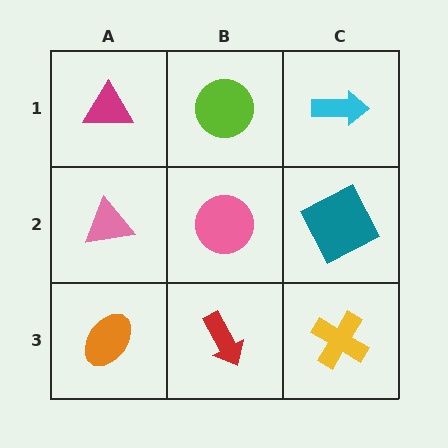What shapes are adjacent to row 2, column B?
A lime circle (row 1, column B), a red arrow (row 3, column B), a pink triangle (row 2, column A), a teal square (row 2, column C).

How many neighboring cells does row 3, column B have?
3.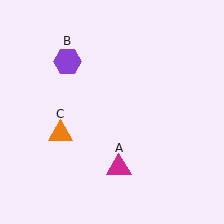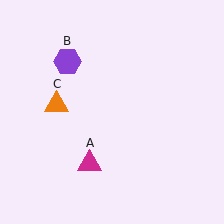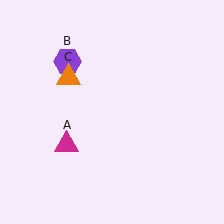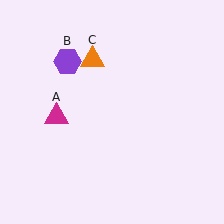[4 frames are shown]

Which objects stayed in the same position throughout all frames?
Purple hexagon (object B) remained stationary.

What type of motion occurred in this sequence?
The magenta triangle (object A), orange triangle (object C) rotated clockwise around the center of the scene.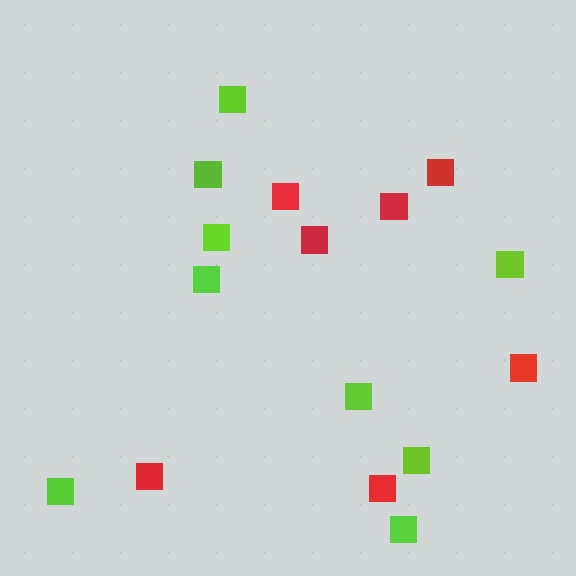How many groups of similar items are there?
There are 2 groups: one group of red squares (7) and one group of lime squares (9).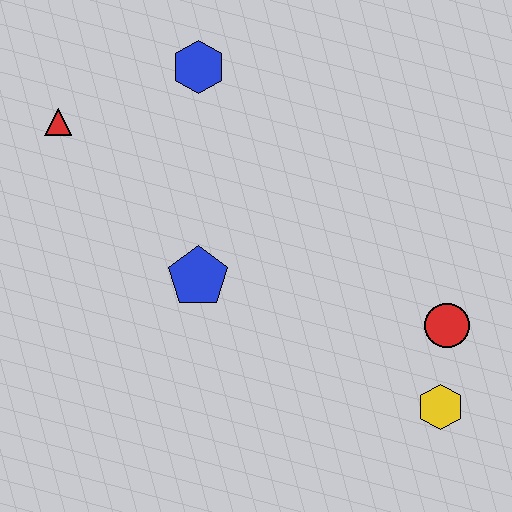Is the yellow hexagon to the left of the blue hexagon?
No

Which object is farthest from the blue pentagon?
The yellow hexagon is farthest from the blue pentagon.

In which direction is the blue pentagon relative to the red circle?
The blue pentagon is to the left of the red circle.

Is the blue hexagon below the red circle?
No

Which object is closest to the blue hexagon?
The red triangle is closest to the blue hexagon.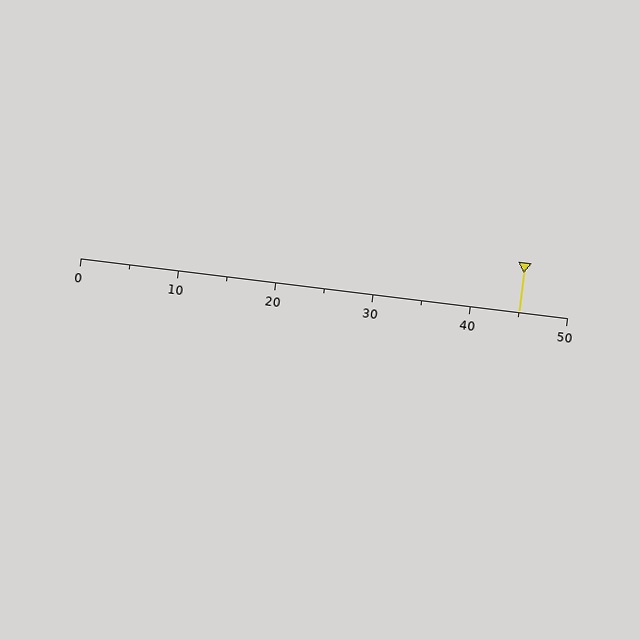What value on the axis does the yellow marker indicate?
The marker indicates approximately 45.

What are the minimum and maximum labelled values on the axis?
The axis runs from 0 to 50.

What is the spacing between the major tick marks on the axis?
The major ticks are spaced 10 apart.